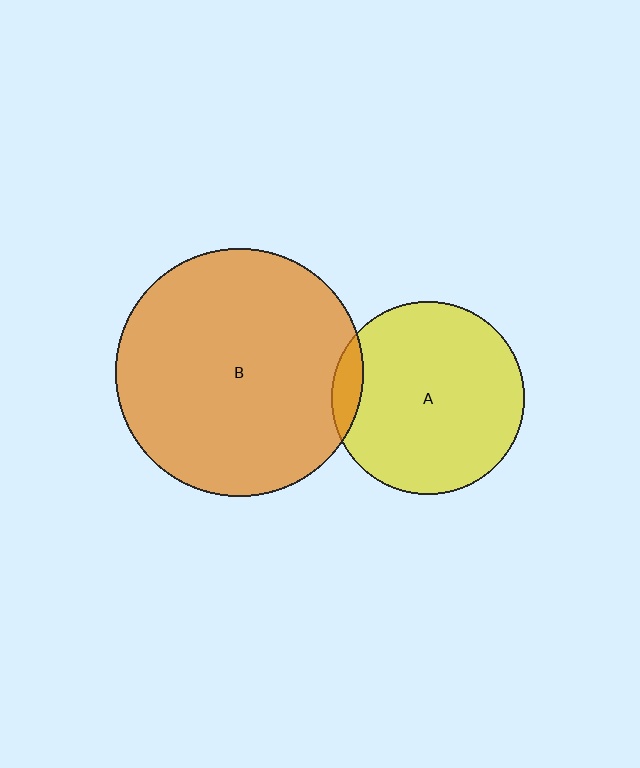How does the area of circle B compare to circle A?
Approximately 1.7 times.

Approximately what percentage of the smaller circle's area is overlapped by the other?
Approximately 10%.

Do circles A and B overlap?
Yes.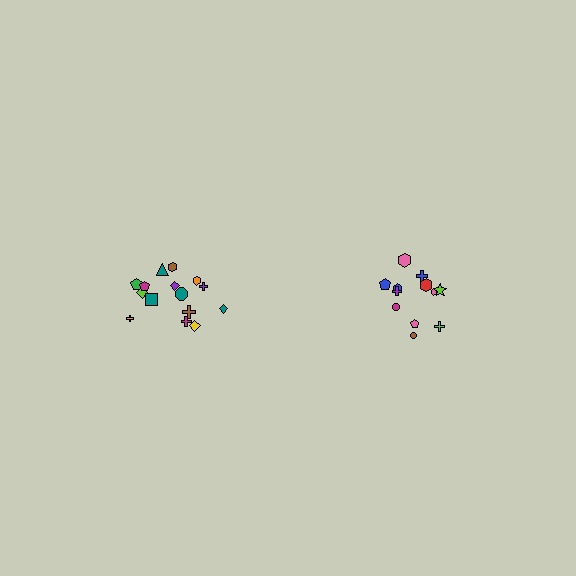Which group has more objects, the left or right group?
The left group.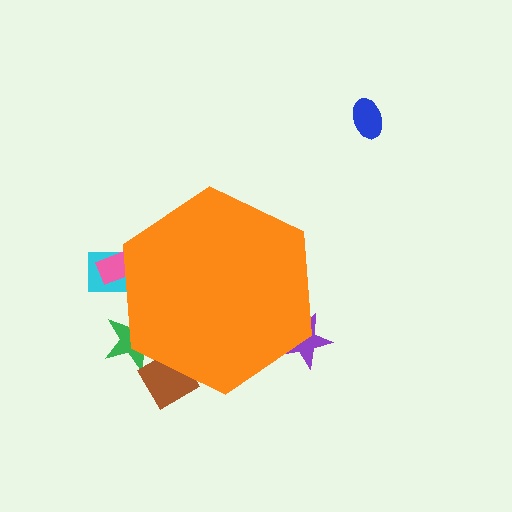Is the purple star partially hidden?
Yes, the purple star is partially hidden behind the orange hexagon.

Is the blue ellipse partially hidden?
No, the blue ellipse is fully visible.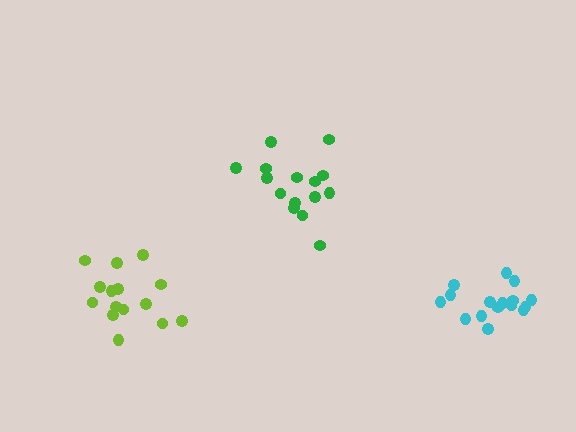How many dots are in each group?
Group 1: 15 dots, Group 2: 16 dots, Group 3: 15 dots (46 total).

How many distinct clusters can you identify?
There are 3 distinct clusters.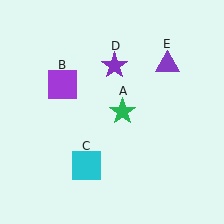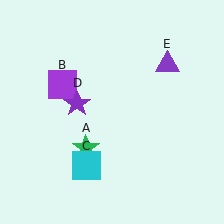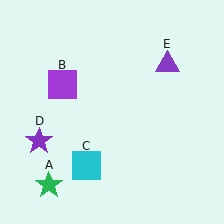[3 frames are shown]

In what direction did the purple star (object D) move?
The purple star (object D) moved down and to the left.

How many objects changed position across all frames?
2 objects changed position: green star (object A), purple star (object D).